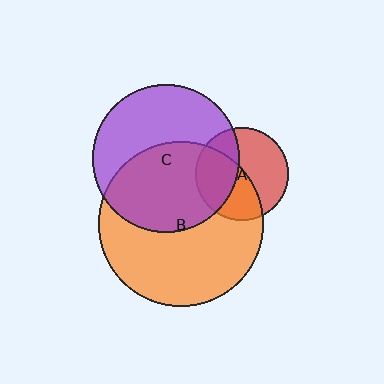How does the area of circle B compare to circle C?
Approximately 1.2 times.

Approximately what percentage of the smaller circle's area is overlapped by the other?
Approximately 55%.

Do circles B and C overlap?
Yes.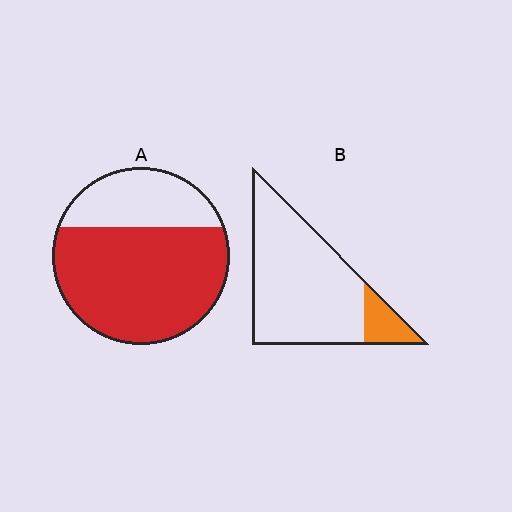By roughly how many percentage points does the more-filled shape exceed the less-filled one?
By roughly 55 percentage points (A over B).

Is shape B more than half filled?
No.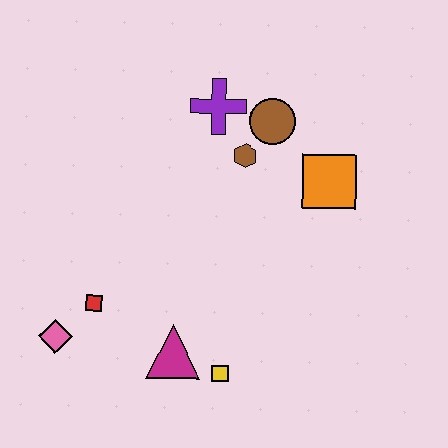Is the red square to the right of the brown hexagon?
No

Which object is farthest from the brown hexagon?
The pink diamond is farthest from the brown hexagon.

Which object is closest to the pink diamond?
The red square is closest to the pink diamond.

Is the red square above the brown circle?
No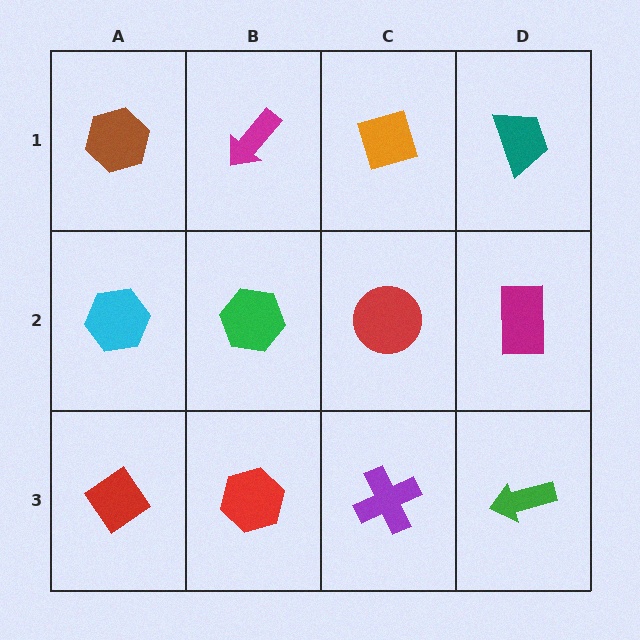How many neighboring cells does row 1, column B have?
3.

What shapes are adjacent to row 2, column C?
An orange diamond (row 1, column C), a purple cross (row 3, column C), a green hexagon (row 2, column B), a magenta rectangle (row 2, column D).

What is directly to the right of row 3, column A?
A red hexagon.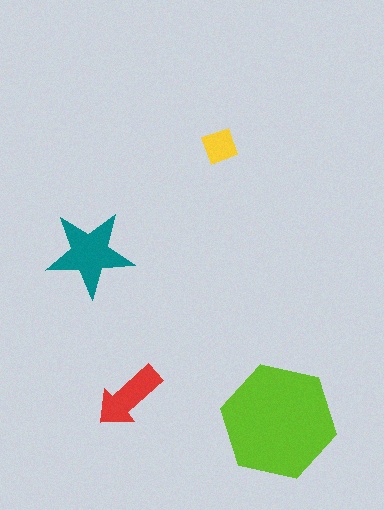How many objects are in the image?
There are 4 objects in the image.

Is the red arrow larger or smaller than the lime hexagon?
Smaller.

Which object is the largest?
The lime hexagon.